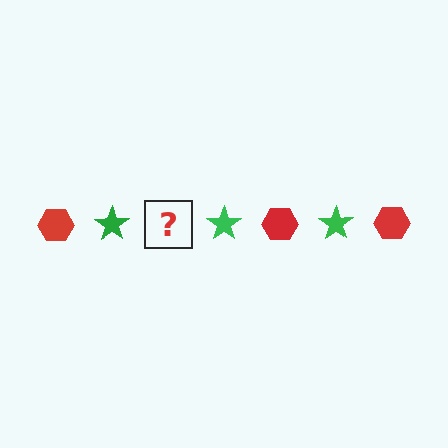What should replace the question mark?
The question mark should be replaced with a red hexagon.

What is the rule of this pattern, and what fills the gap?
The rule is that the pattern alternates between red hexagon and green star. The gap should be filled with a red hexagon.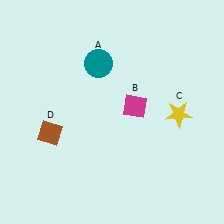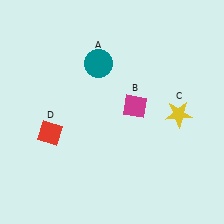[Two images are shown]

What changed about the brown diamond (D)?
In Image 1, D is brown. In Image 2, it changed to red.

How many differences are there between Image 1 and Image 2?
There is 1 difference between the two images.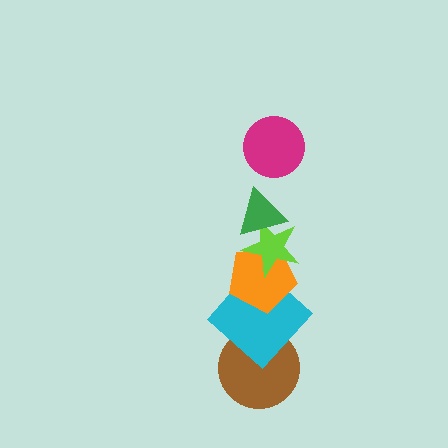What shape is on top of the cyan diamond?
The orange pentagon is on top of the cyan diamond.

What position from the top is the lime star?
The lime star is 3rd from the top.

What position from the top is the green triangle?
The green triangle is 2nd from the top.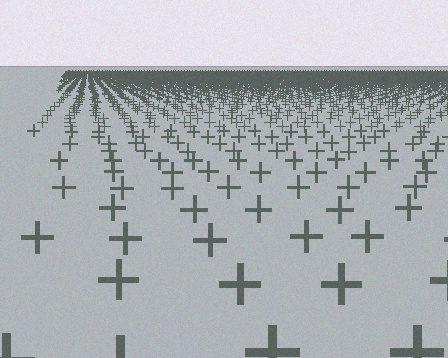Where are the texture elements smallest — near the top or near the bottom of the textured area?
Near the top.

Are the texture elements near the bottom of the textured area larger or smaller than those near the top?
Larger. Near the bottom, elements are closer to the viewer and appear at a bigger on-screen size.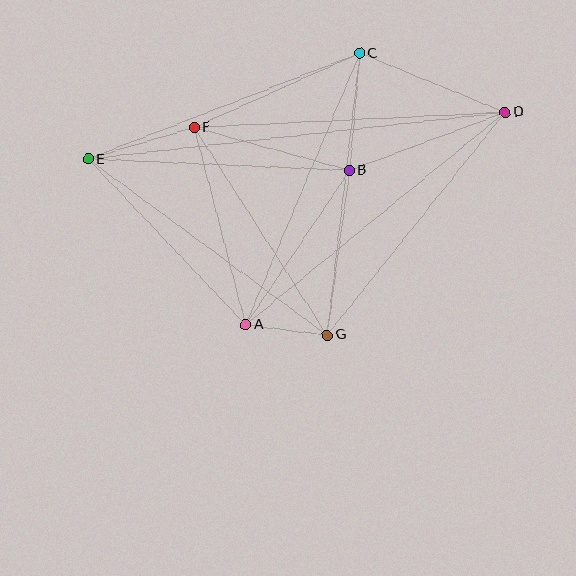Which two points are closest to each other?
Points A and G are closest to each other.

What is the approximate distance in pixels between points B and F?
The distance between B and F is approximately 161 pixels.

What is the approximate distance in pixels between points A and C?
The distance between A and C is approximately 295 pixels.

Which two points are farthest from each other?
Points D and E are farthest from each other.